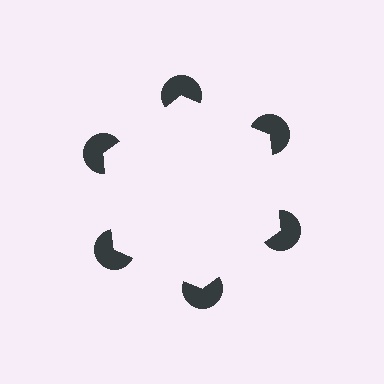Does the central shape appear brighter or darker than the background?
It typically appears slightly brighter than the background, even though no actual brightness change is drawn.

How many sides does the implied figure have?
6 sides.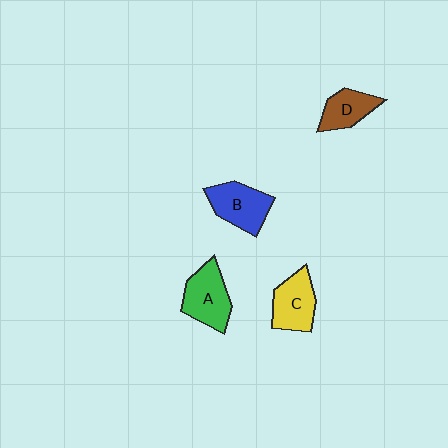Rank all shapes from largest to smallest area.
From largest to smallest: A (green), B (blue), C (yellow), D (brown).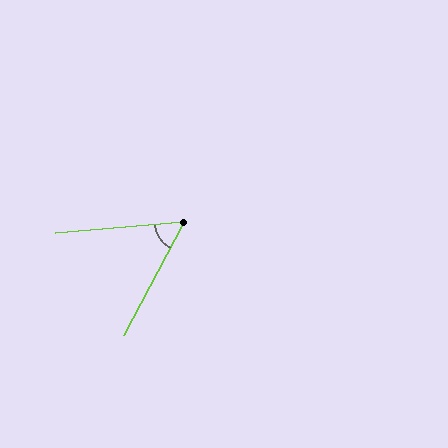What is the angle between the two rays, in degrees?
Approximately 57 degrees.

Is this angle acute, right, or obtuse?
It is acute.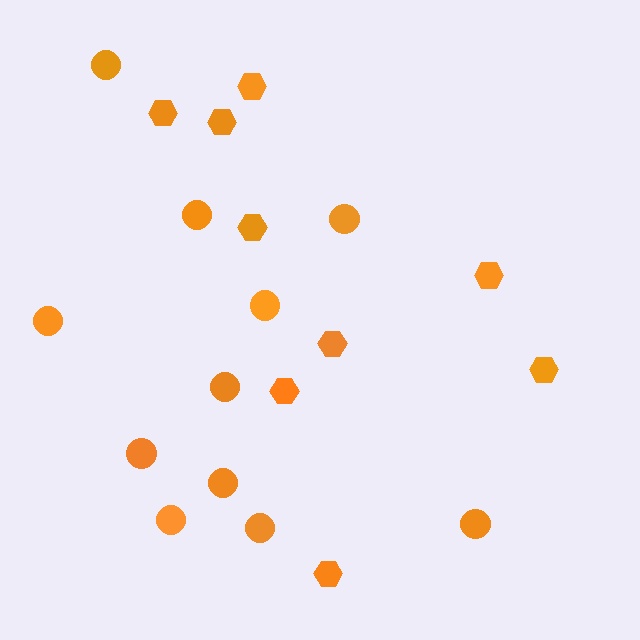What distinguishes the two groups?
There are 2 groups: one group of circles (11) and one group of hexagons (9).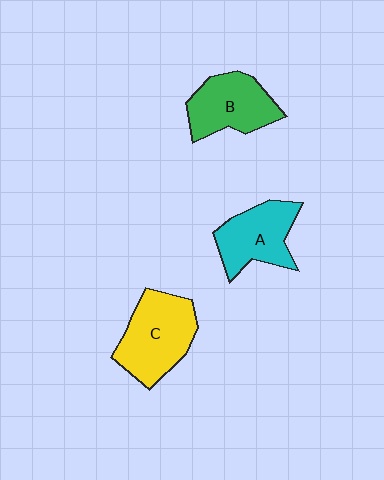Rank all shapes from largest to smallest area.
From largest to smallest: C (yellow), B (green), A (cyan).